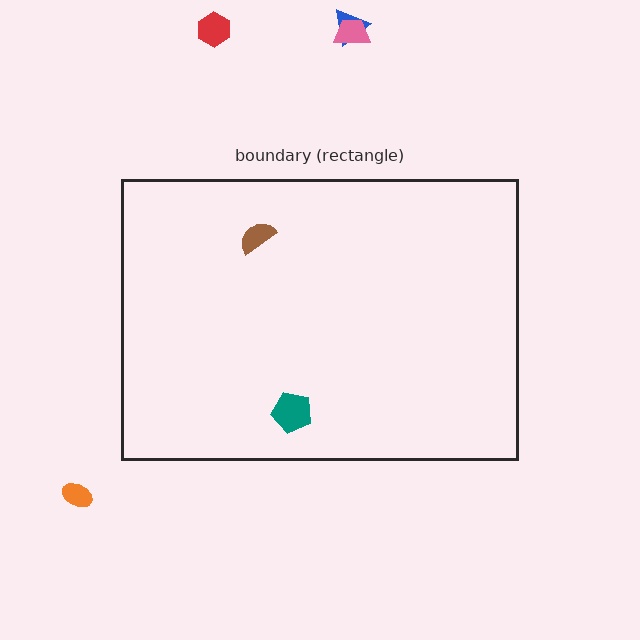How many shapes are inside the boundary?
2 inside, 4 outside.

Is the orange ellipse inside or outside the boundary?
Outside.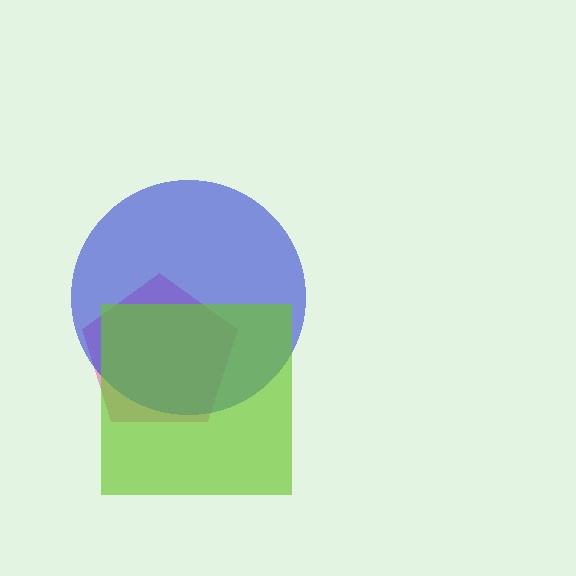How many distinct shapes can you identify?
There are 3 distinct shapes: a pink pentagon, a blue circle, a lime square.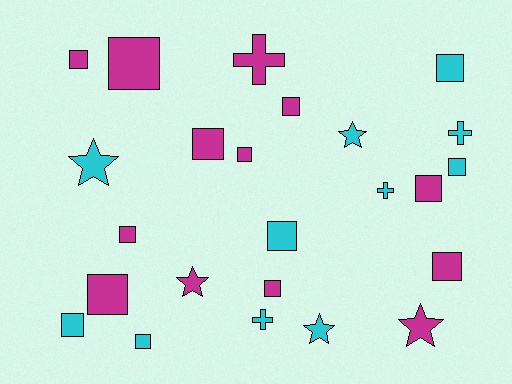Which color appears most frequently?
Magenta, with 13 objects.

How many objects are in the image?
There are 24 objects.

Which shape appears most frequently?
Square, with 15 objects.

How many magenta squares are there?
There are 10 magenta squares.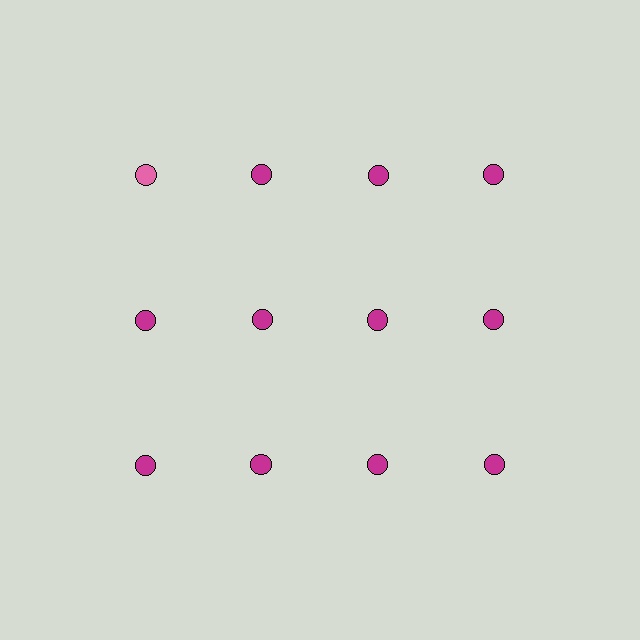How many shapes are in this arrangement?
There are 12 shapes arranged in a grid pattern.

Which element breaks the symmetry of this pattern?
The pink circle in the top row, leftmost column breaks the symmetry. All other shapes are magenta circles.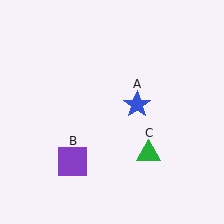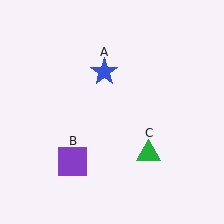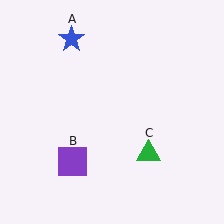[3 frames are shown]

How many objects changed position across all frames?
1 object changed position: blue star (object A).